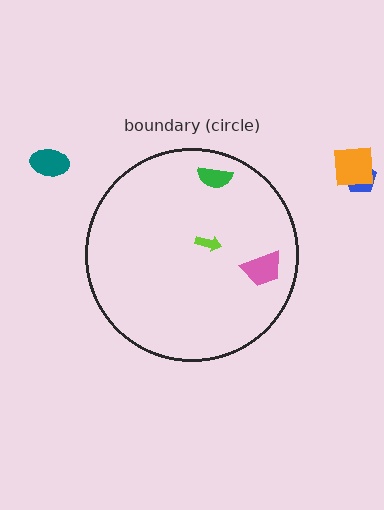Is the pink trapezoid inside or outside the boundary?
Inside.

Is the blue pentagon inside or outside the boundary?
Outside.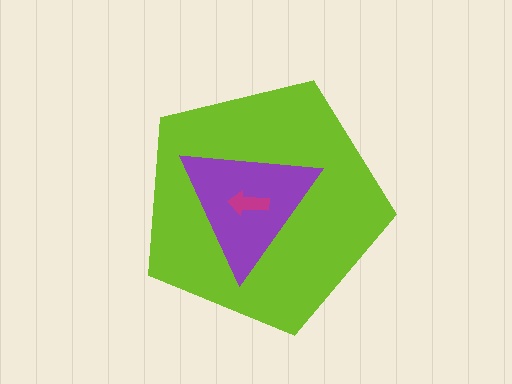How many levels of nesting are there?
3.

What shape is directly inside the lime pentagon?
The purple triangle.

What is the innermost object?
The magenta arrow.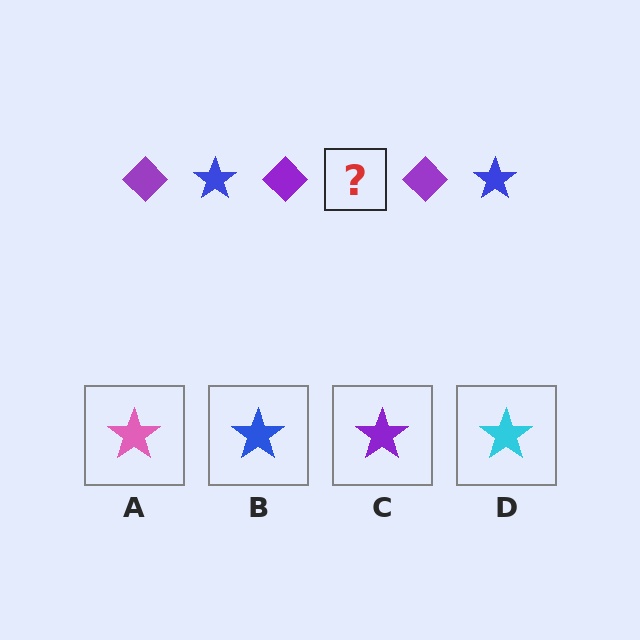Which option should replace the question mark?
Option B.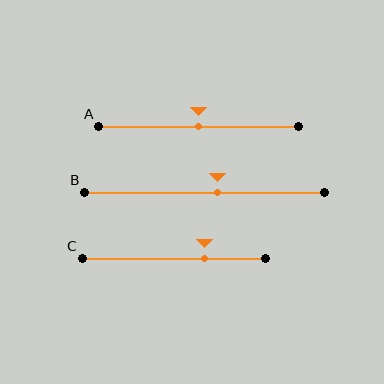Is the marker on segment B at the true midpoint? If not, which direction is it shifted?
No, the marker on segment B is shifted to the right by about 5% of the segment length.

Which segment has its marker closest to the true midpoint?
Segment A has its marker closest to the true midpoint.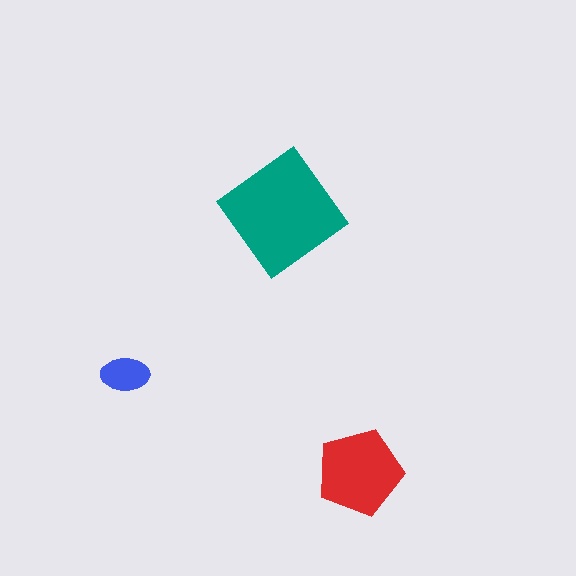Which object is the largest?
The teal diamond.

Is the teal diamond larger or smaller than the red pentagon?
Larger.